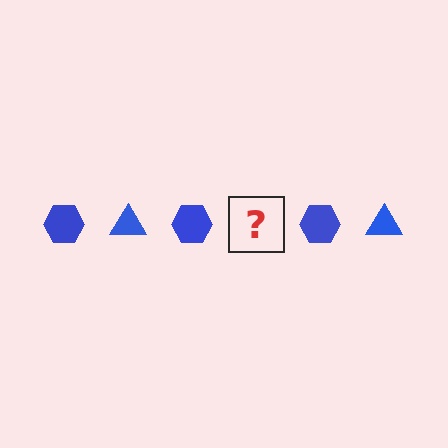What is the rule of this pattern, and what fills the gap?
The rule is that the pattern cycles through hexagon, triangle shapes in blue. The gap should be filled with a blue triangle.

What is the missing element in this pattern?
The missing element is a blue triangle.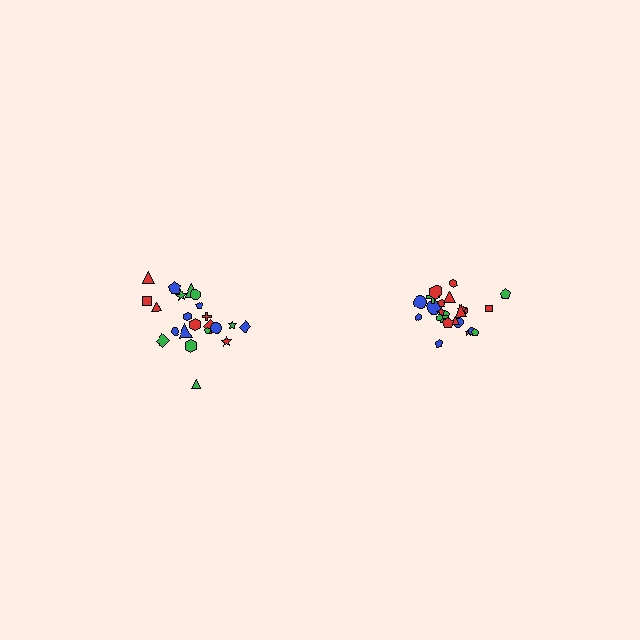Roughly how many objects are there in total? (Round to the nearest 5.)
Roughly 45 objects in total.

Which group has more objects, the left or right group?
The right group.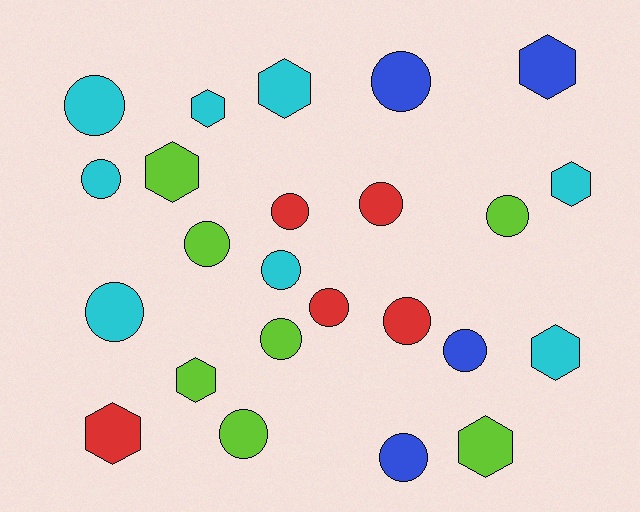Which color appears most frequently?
Cyan, with 8 objects.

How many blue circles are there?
There are 3 blue circles.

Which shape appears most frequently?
Circle, with 15 objects.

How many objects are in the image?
There are 24 objects.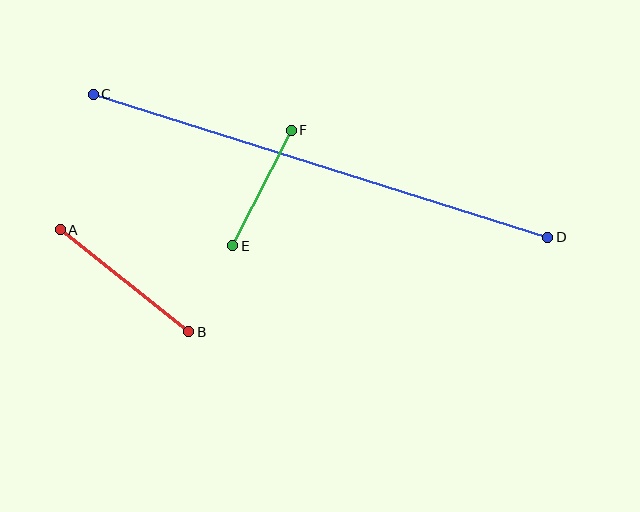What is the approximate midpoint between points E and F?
The midpoint is at approximately (262, 188) pixels.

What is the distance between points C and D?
The distance is approximately 477 pixels.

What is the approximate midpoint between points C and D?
The midpoint is at approximately (320, 166) pixels.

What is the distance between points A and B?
The distance is approximately 164 pixels.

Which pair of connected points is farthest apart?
Points C and D are farthest apart.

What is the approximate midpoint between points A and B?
The midpoint is at approximately (125, 281) pixels.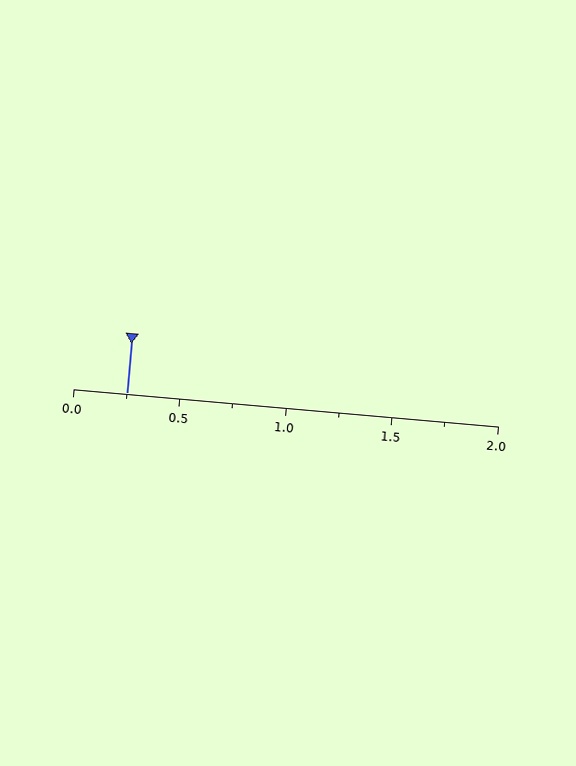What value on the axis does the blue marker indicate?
The marker indicates approximately 0.25.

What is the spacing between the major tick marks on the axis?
The major ticks are spaced 0.5 apart.